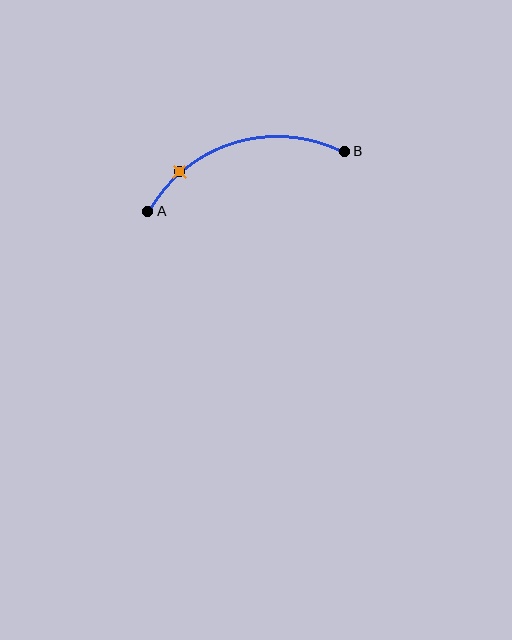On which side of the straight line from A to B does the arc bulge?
The arc bulges above the straight line connecting A and B.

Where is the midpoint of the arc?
The arc midpoint is the point on the curve farthest from the straight line joining A and B. It sits above that line.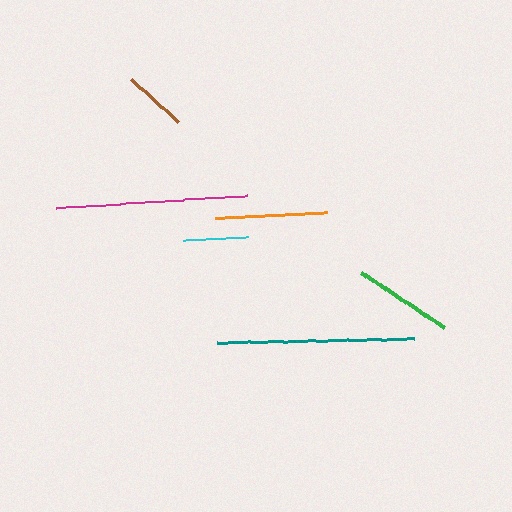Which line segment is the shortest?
The brown line is the shortest at approximately 63 pixels.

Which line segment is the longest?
The teal line is the longest at approximately 198 pixels.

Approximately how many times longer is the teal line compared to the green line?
The teal line is approximately 2.0 times the length of the green line.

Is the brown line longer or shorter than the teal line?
The teal line is longer than the brown line.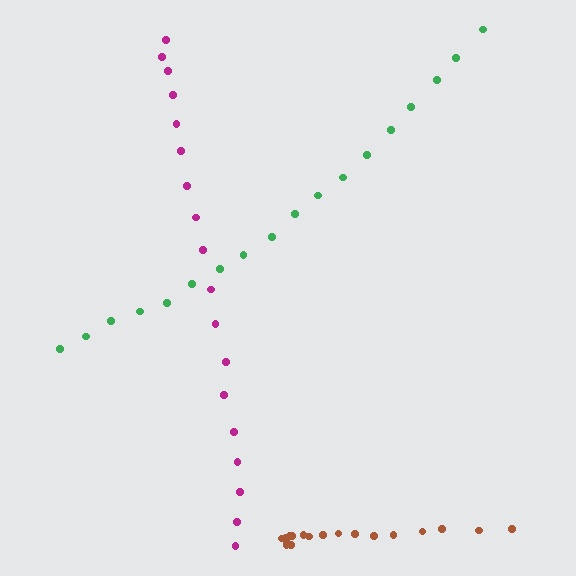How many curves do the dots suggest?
There are 3 distinct paths.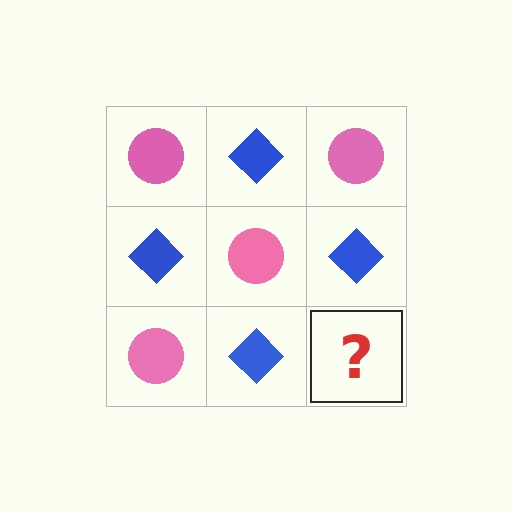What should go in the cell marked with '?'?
The missing cell should contain a pink circle.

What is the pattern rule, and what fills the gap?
The rule is that it alternates pink circle and blue diamond in a checkerboard pattern. The gap should be filled with a pink circle.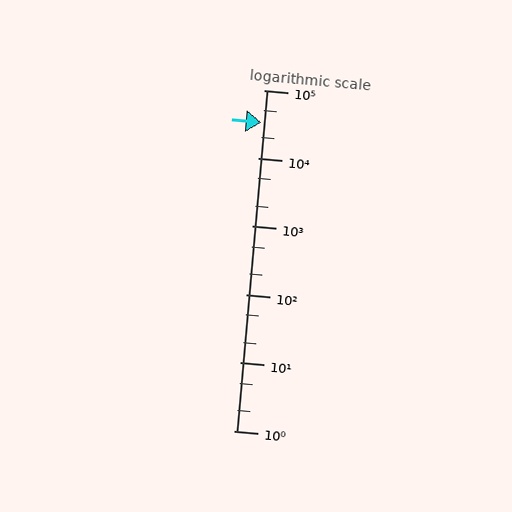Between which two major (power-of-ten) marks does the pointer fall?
The pointer is between 10000 and 100000.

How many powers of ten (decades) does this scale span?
The scale spans 5 decades, from 1 to 100000.